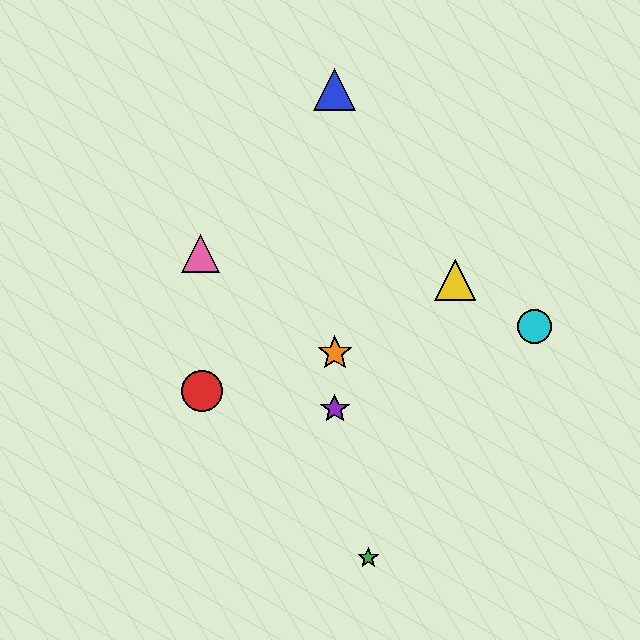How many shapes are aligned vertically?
3 shapes (the blue triangle, the purple star, the orange star) are aligned vertically.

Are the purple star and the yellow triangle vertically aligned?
No, the purple star is at x≈335 and the yellow triangle is at x≈455.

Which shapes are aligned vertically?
The blue triangle, the purple star, the orange star are aligned vertically.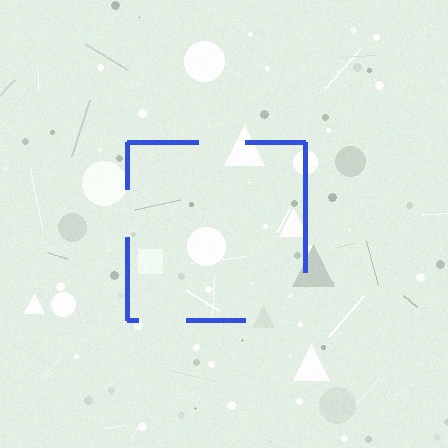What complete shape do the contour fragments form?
The contour fragments form a square.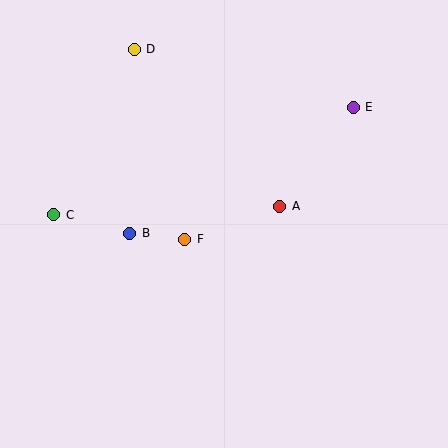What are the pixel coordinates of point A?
Point A is at (280, 206).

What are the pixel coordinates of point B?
Point B is at (130, 233).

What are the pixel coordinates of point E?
Point E is at (353, 107).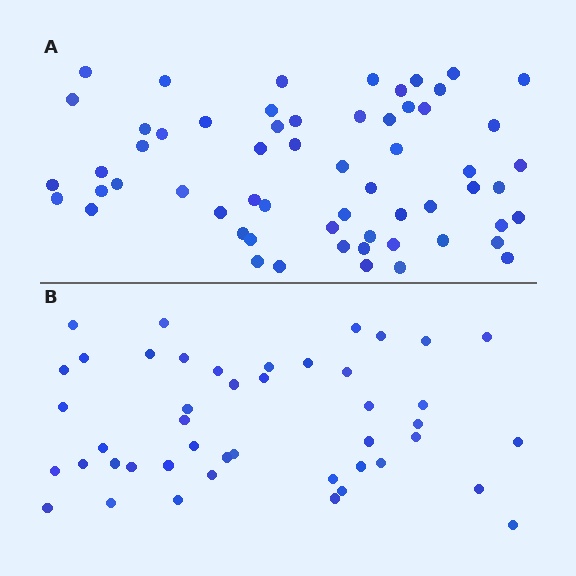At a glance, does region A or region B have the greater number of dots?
Region A (the top region) has more dots.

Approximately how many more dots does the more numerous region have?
Region A has approximately 15 more dots than region B.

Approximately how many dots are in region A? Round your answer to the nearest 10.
About 60 dots.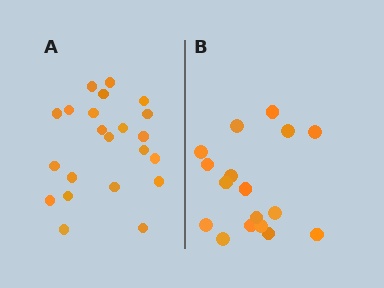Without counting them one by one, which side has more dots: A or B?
Region A (the left region) has more dots.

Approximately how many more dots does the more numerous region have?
Region A has about 5 more dots than region B.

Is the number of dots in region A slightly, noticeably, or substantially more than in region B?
Region A has noticeably more, but not dramatically so. The ratio is roughly 1.3 to 1.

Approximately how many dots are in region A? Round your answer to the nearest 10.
About 20 dots. (The exact count is 22, which rounds to 20.)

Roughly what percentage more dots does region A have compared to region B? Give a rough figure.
About 30% more.